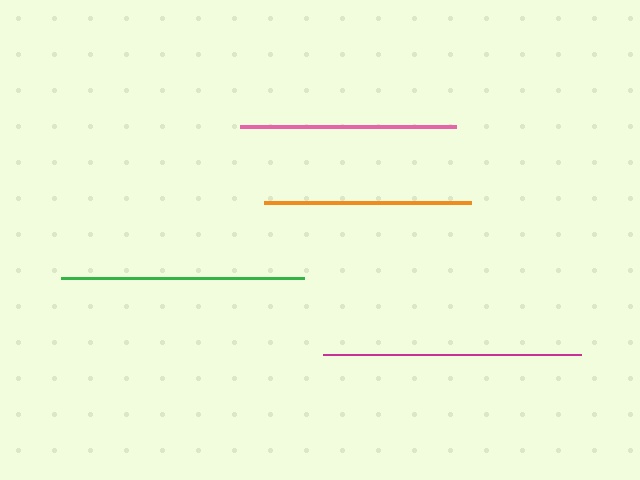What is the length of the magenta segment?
The magenta segment is approximately 259 pixels long.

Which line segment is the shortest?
The orange line is the shortest at approximately 207 pixels.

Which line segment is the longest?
The magenta line is the longest at approximately 259 pixels.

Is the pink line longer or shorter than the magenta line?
The magenta line is longer than the pink line.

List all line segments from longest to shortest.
From longest to shortest: magenta, green, pink, orange.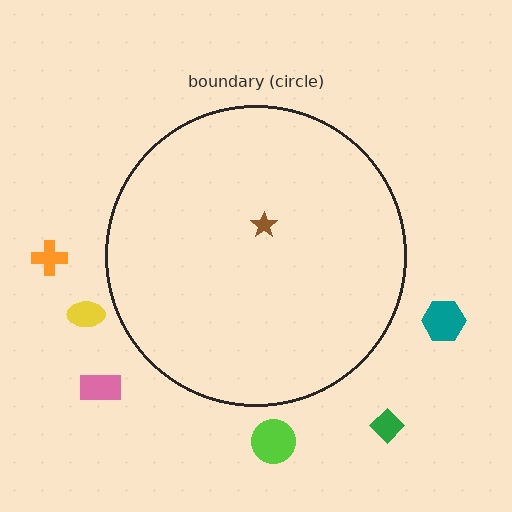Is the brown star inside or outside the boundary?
Inside.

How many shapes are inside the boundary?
1 inside, 6 outside.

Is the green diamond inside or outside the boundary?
Outside.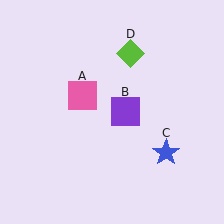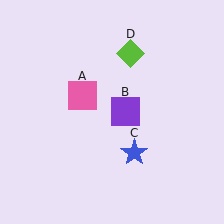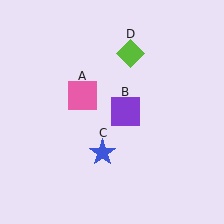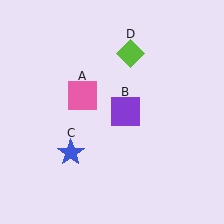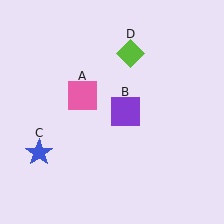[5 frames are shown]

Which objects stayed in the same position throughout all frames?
Pink square (object A) and purple square (object B) and lime diamond (object D) remained stationary.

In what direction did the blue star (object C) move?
The blue star (object C) moved left.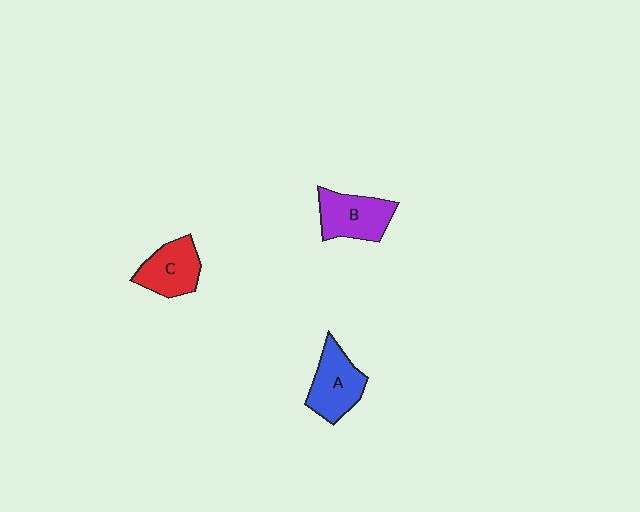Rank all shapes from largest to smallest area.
From largest to smallest: A (blue), B (purple), C (red).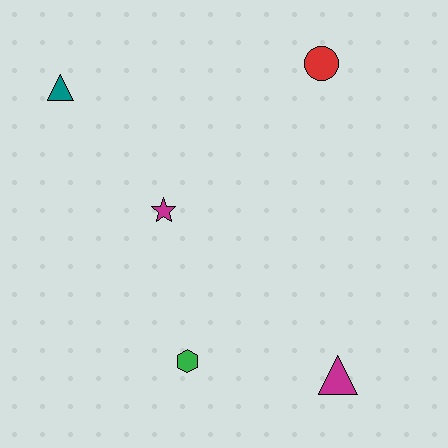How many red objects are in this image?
There is 1 red object.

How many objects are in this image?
There are 5 objects.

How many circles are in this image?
There is 1 circle.